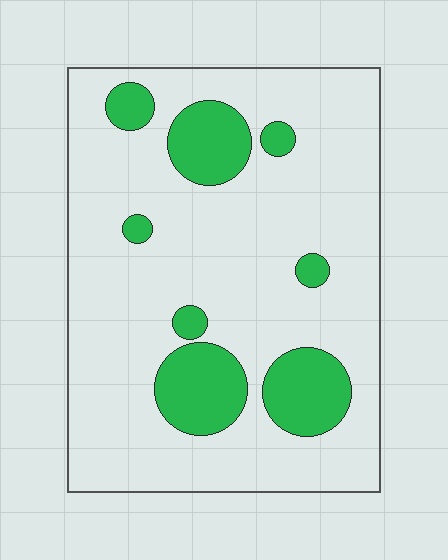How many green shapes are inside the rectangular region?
8.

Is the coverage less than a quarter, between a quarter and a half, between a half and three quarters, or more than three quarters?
Less than a quarter.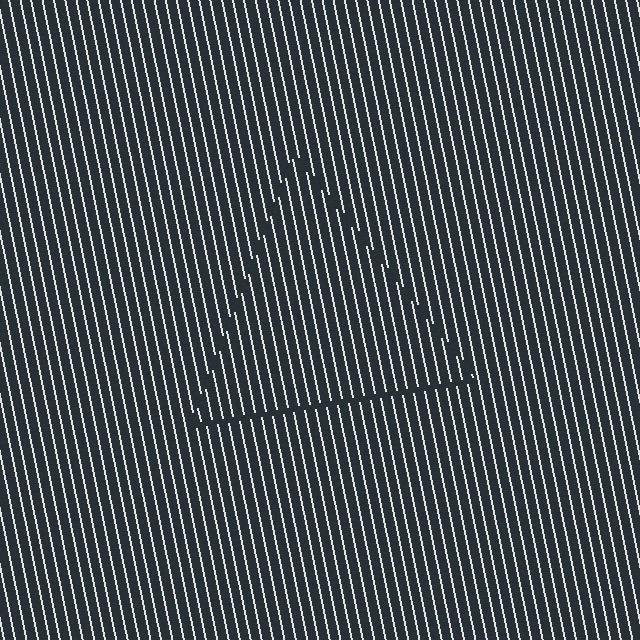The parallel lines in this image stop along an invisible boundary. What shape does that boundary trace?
An illusory triangle. The interior of the shape contains the same grating, shifted by half a period — the contour is defined by the phase discontinuity where line-ends from the inner and outer gratings abut.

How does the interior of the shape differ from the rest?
The interior of the shape contains the same grating, shifted by half a period — the contour is defined by the phase discontinuity where line-ends from the inner and outer gratings abut.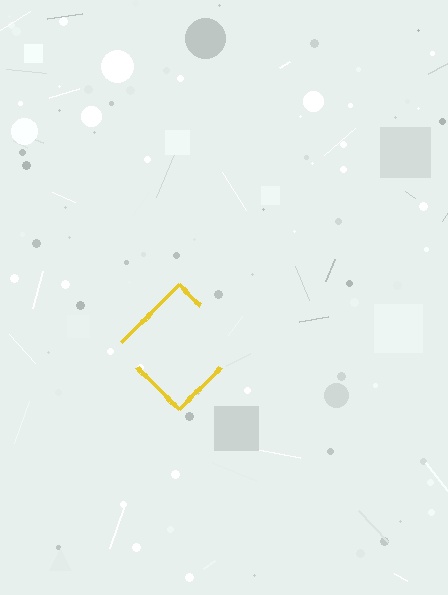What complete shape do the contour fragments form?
The contour fragments form a diamond.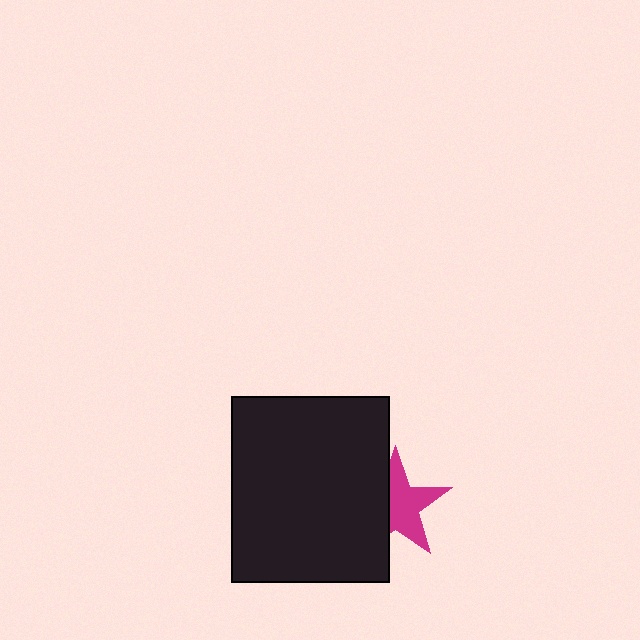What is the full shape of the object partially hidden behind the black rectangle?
The partially hidden object is a magenta star.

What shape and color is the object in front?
The object in front is a black rectangle.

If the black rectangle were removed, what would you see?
You would see the complete magenta star.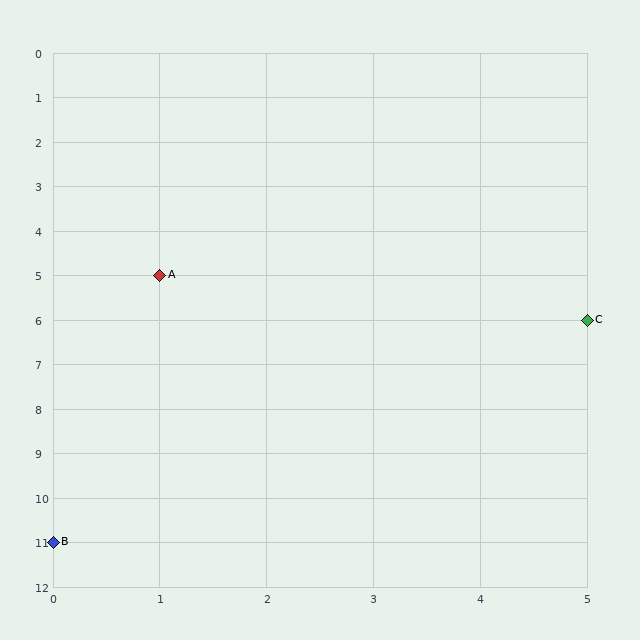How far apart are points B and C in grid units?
Points B and C are 5 columns and 5 rows apart (about 7.1 grid units diagonally).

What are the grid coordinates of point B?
Point B is at grid coordinates (0, 11).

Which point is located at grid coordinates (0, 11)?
Point B is at (0, 11).